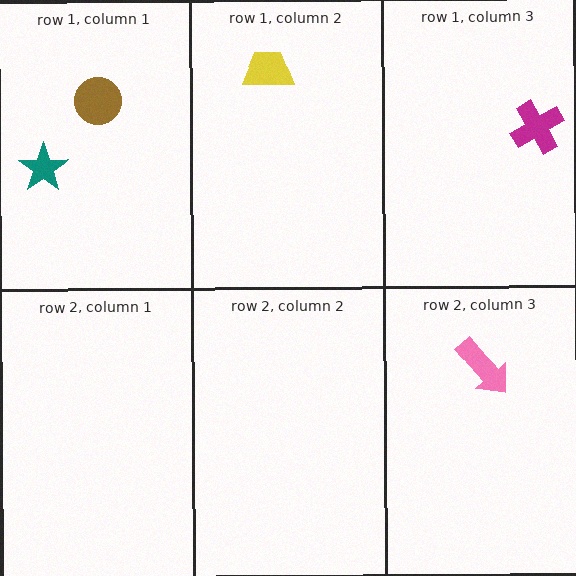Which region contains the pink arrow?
The row 2, column 3 region.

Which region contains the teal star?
The row 1, column 1 region.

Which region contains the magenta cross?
The row 1, column 3 region.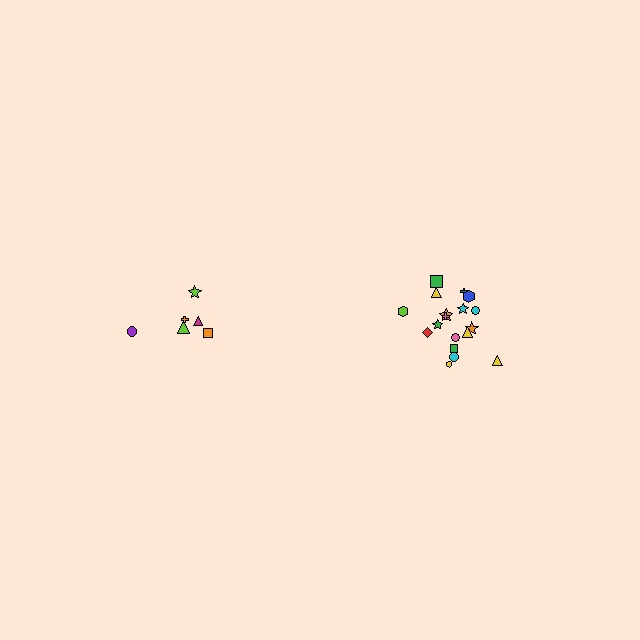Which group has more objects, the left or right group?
The right group.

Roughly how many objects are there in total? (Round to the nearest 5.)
Roughly 25 objects in total.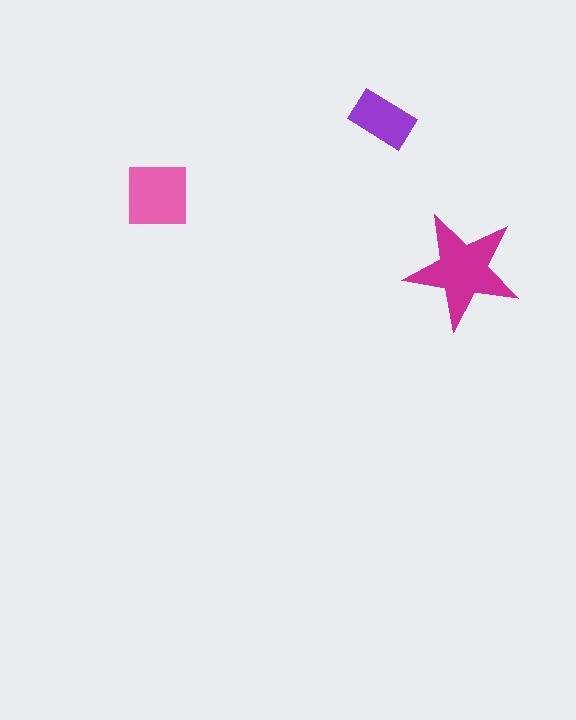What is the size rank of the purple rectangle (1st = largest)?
3rd.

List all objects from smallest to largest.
The purple rectangle, the pink square, the magenta star.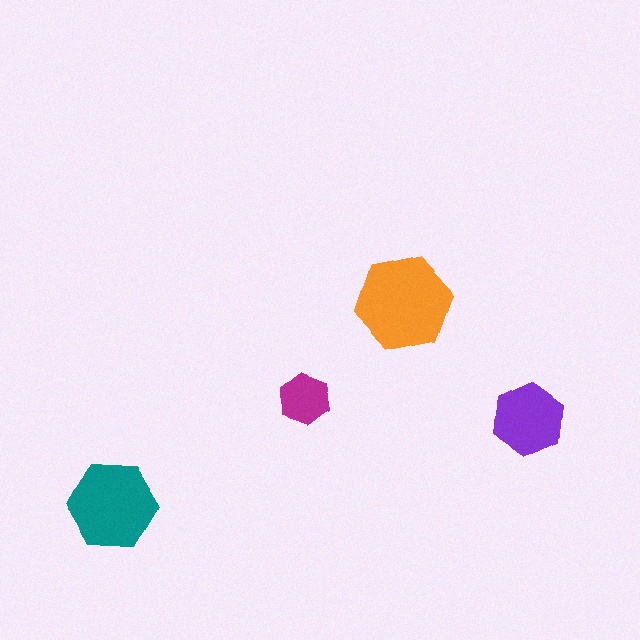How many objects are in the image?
There are 4 objects in the image.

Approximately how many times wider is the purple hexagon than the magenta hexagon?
About 1.5 times wider.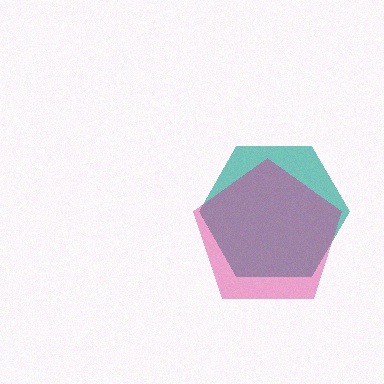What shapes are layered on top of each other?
The layered shapes are: a teal hexagon, a magenta pentagon.